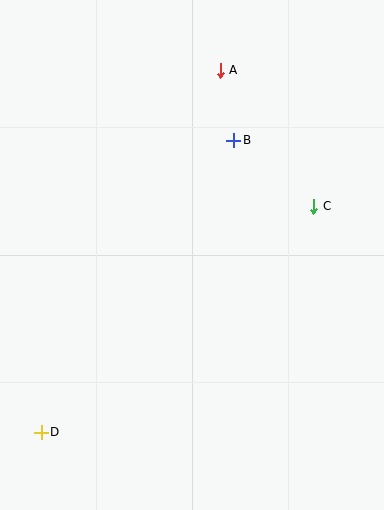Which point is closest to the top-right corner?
Point A is closest to the top-right corner.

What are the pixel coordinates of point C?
Point C is at (313, 206).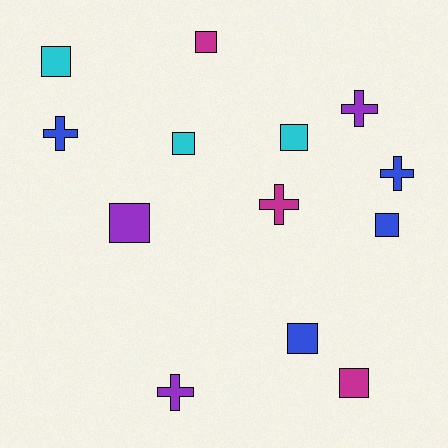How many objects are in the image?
There are 13 objects.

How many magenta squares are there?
There are 2 magenta squares.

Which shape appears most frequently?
Square, with 8 objects.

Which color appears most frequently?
Blue, with 4 objects.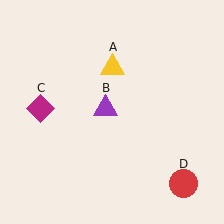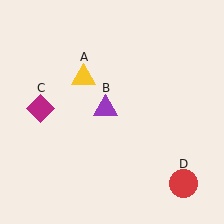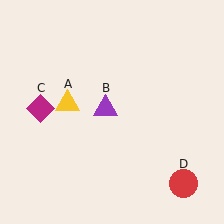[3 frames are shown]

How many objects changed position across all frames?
1 object changed position: yellow triangle (object A).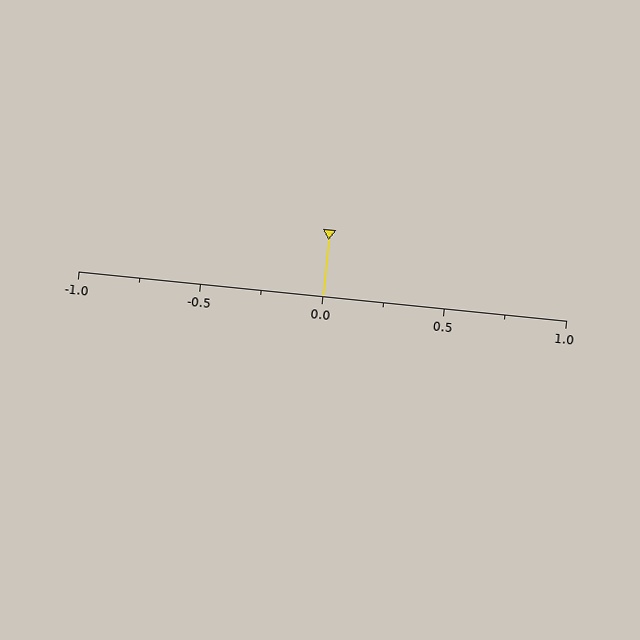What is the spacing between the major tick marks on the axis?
The major ticks are spaced 0.5 apart.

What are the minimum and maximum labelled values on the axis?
The axis runs from -1.0 to 1.0.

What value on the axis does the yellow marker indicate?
The marker indicates approximately 0.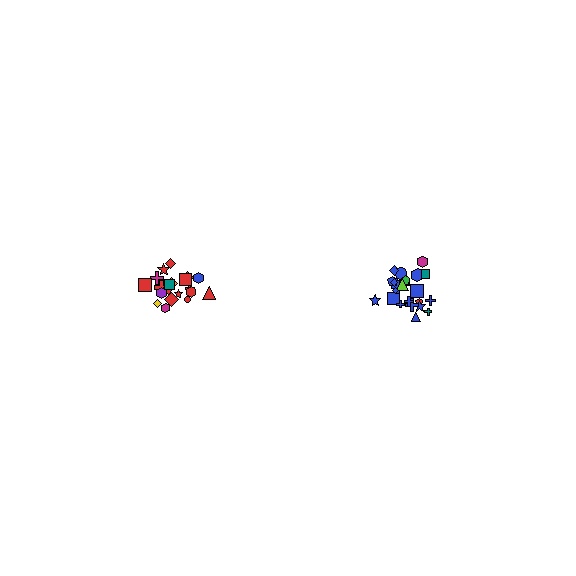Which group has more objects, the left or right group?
The right group.